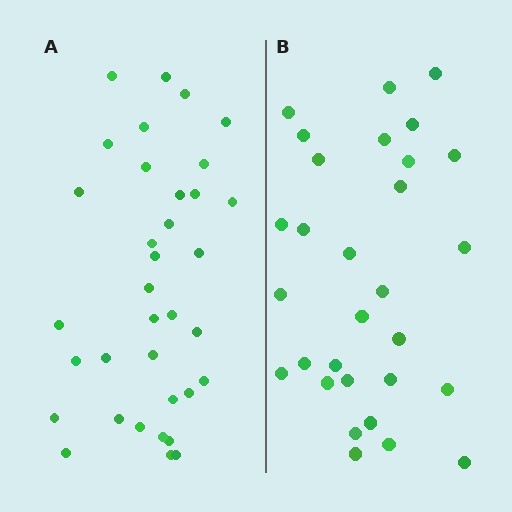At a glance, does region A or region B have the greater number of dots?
Region A (the left region) has more dots.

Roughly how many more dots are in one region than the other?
Region A has about 5 more dots than region B.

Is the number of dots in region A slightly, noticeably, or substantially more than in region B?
Region A has only slightly more — the two regions are fairly close. The ratio is roughly 1.2 to 1.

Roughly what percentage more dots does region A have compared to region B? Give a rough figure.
About 15% more.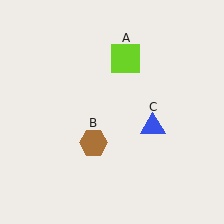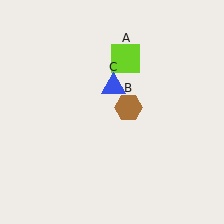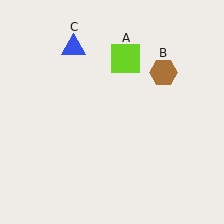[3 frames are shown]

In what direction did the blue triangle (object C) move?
The blue triangle (object C) moved up and to the left.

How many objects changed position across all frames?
2 objects changed position: brown hexagon (object B), blue triangle (object C).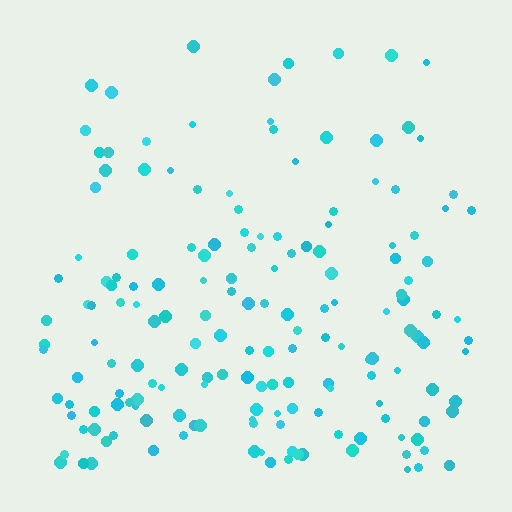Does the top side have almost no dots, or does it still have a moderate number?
Still a moderate number, just noticeably fewer than the bottom.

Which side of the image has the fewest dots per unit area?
The top.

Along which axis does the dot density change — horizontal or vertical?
Vertical.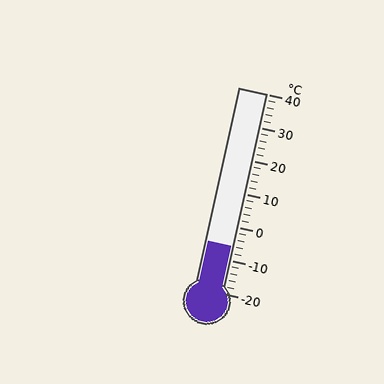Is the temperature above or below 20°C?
The temperature is below 20°C.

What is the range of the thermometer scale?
The thermometer scale ranges from -20°C to 40°C.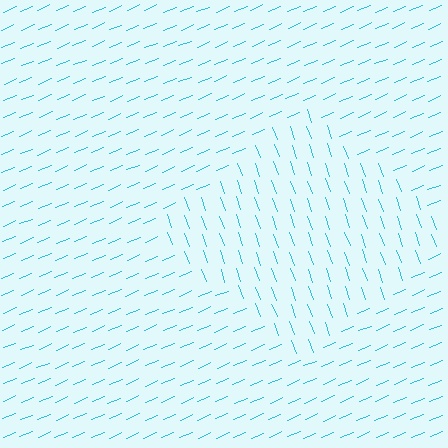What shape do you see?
I see a diamond.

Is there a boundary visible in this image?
Yes, there is a texture boundary formed by a change in line orientation.